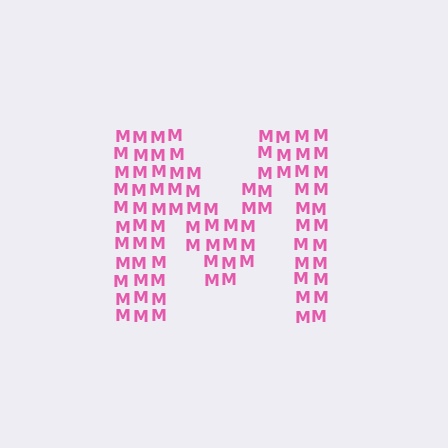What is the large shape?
The large shape is the letter M.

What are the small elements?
The small elements are letter M's.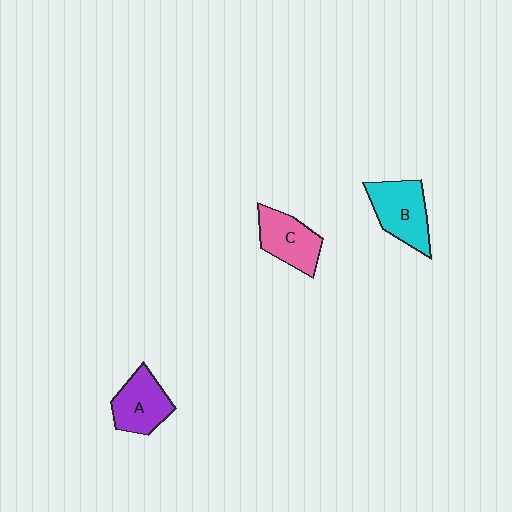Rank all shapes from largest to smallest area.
From largest to smallest: B (cyan), C (pink), A (purple).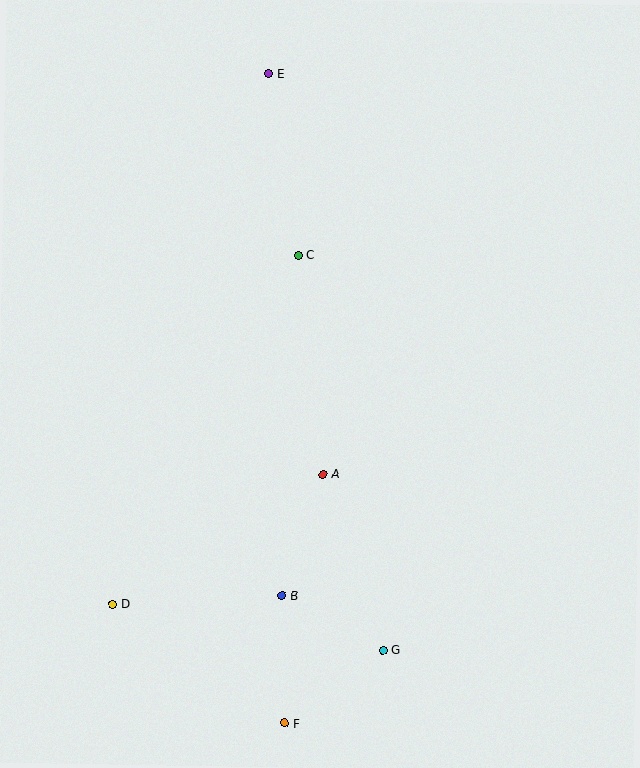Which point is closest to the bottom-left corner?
Point D is closest to the bottom-left corner.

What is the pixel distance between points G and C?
The distance between G and C is 404 pixels.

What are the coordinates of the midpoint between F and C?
The midpoint between F and C is at (292, 489).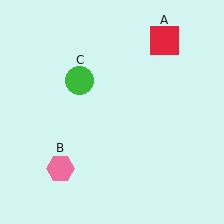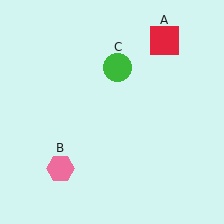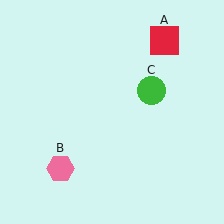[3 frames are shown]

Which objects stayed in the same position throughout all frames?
Red square (object A) and pink hexagon (object B) remained stationary.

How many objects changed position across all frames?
1 object changed position: green circle (object C).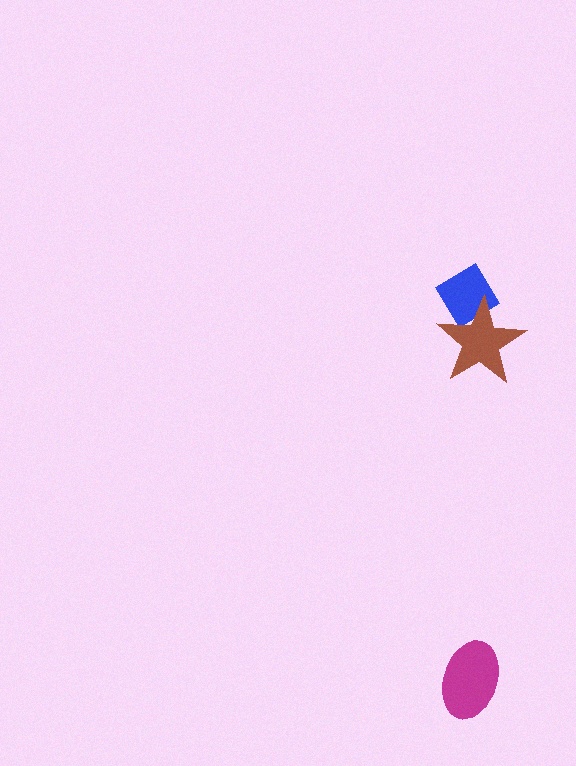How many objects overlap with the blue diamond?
1 object overlaps with the blue diamond.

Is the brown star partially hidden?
No, no other shape covers it.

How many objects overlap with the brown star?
1 object overlaps with the brown star.